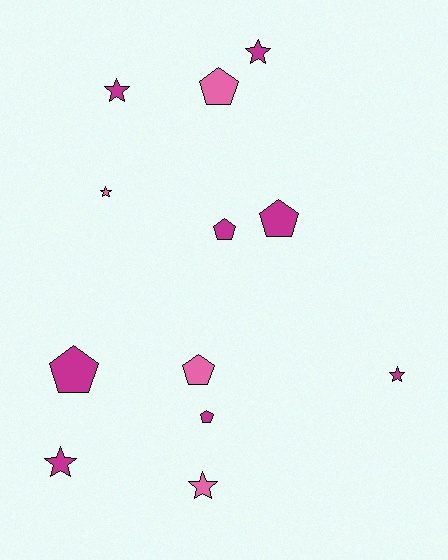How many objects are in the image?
There are 12 objects.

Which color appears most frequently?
Magenta, with 8 objects.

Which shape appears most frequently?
Star, with 6 objects.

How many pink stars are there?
There are 2 pink stars.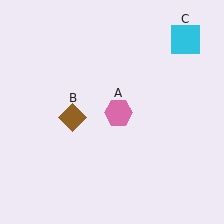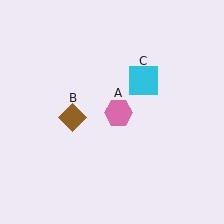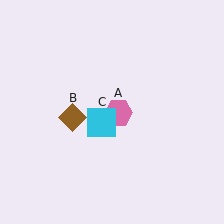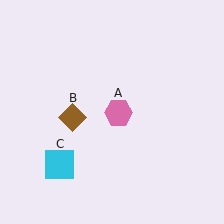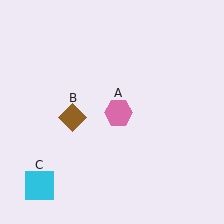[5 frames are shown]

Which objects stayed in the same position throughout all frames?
Pink hexagon (object A) and brown diamond (object B) remained stationary.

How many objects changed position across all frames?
1 object changed position: cyan square (object C).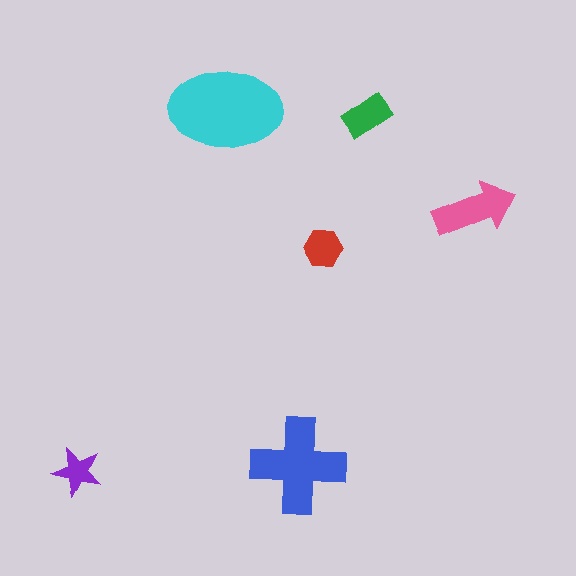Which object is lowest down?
The purple star is bottommost.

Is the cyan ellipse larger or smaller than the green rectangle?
Larger.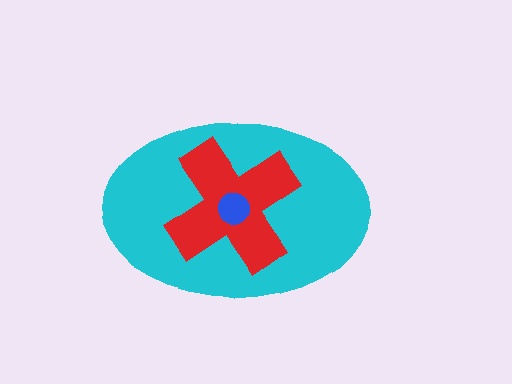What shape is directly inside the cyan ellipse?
The red cross.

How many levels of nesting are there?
3.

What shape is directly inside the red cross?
The blue circle.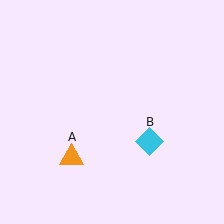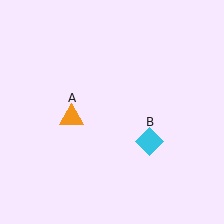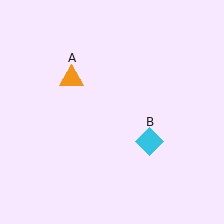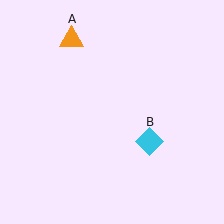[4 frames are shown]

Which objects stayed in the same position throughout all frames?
Cyan diamond (object B) remained stationary.